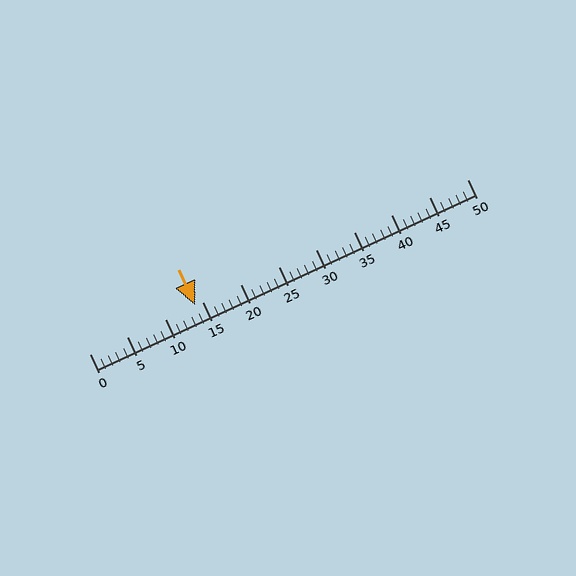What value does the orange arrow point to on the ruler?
The orange arrow points to approximately 14.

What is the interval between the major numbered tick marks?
The major tick marks are spaced 5 units apart.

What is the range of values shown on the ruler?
The ruler shows values from 0 to 50.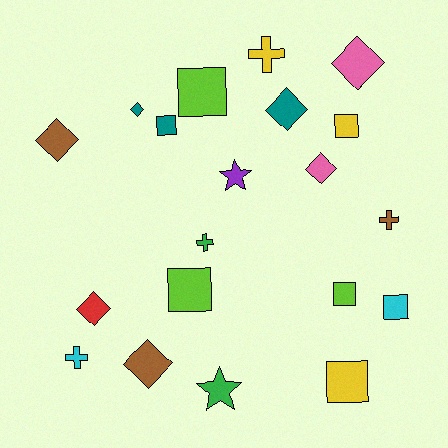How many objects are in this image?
There are 20 objects.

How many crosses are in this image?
There are 4 crosses.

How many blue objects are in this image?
There are no blue objects.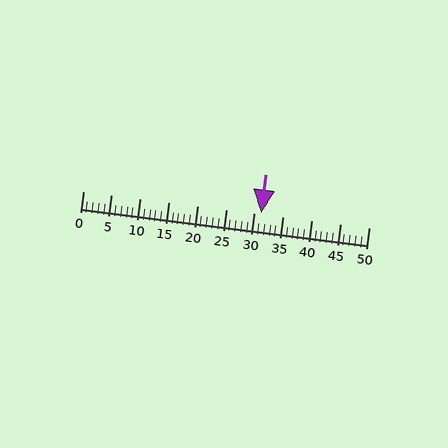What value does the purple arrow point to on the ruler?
The purple arrow points to approximately 31.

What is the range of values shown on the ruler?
The ruler shows values from 0 to 50.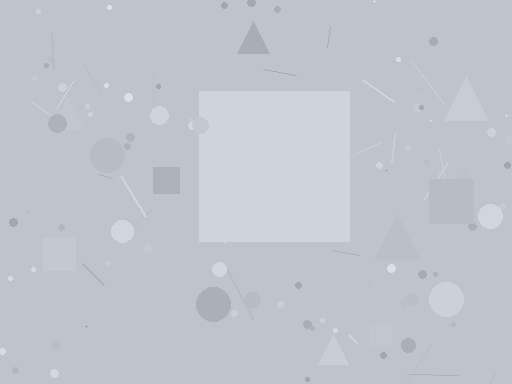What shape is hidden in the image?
A square is hidden in the image.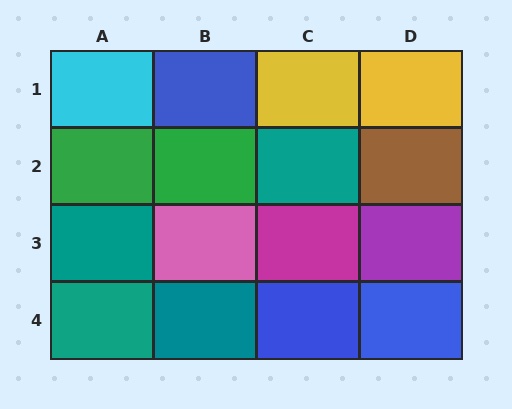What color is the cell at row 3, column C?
Magenta.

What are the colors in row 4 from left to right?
Teal, teal, blue, blue.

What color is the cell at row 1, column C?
Yellow.